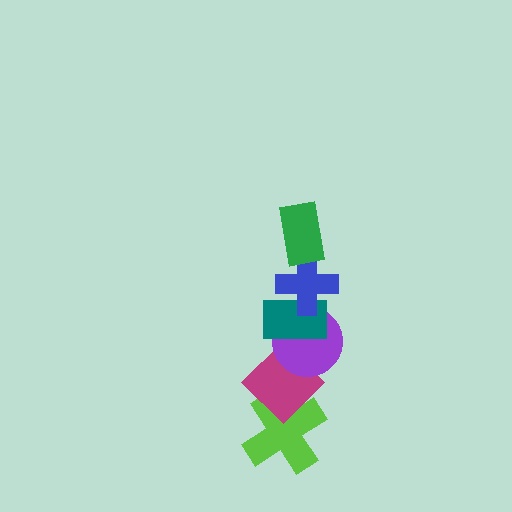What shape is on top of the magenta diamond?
The purple circle is on top of the magenta diamond.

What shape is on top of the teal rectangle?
The blue cross is on top of the teal rectangle.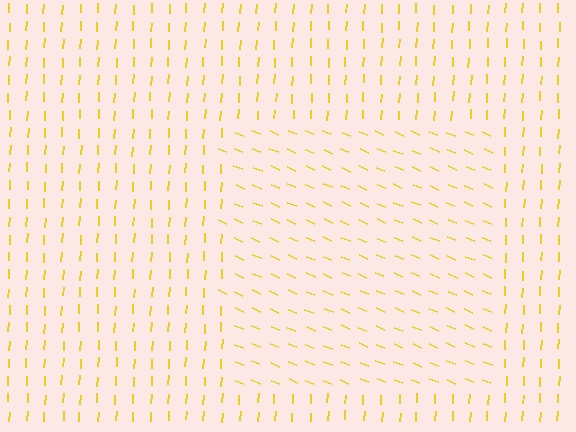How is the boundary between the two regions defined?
The boundary is defined purely by a change in line orientation (approximately 70 degrees difference). All lines are the same color and thickness.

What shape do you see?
I see a rectangle.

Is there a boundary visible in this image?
Yes, there is a texture boundary formed by a change in line orientation.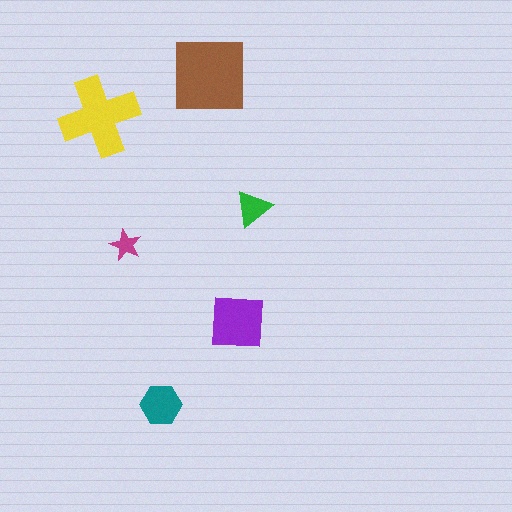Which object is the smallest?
The magenta star.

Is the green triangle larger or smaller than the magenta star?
Larger.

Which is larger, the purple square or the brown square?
The brown square.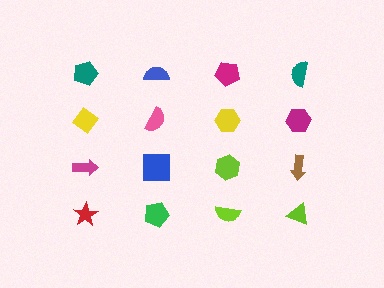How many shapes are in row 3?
4 shapes.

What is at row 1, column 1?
A teal pentagon.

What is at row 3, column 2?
A blue square.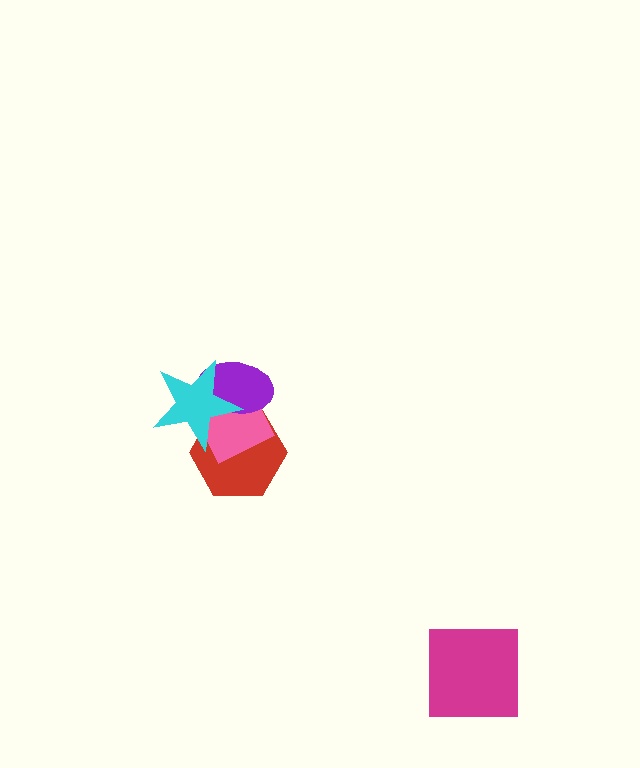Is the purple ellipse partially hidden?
Yes, it is partially covered by another shape.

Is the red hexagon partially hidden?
Yes, it is partially covered by another shape.